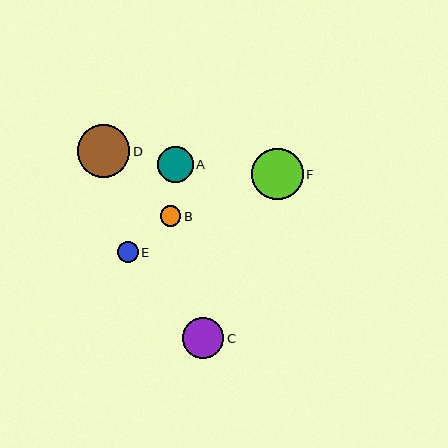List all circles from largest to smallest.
From largest to smallest: D, F, C, A, E, B.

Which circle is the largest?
Circle D is the largest with a size of approximately 52 pixels.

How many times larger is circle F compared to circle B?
Circle F is approximately 2.5 times the size of circle B.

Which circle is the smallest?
Circle B is the smallest with a size of approximately 20 pixels.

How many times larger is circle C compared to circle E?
Circle C is approximately 1.9 times the size of circle E.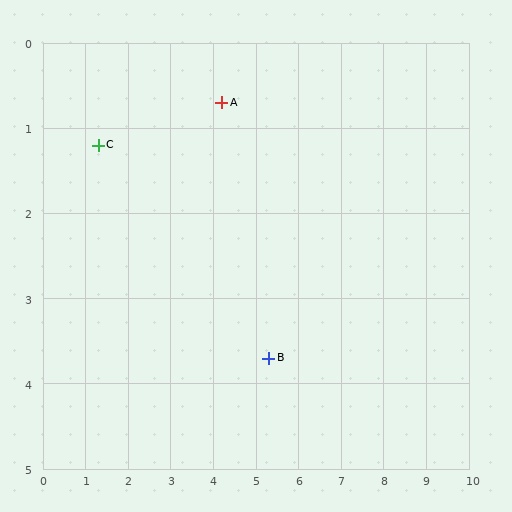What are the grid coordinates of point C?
Point C is at approximately (1.3, 1.2).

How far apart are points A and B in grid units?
Points A and B are about 3.2 grid units apart.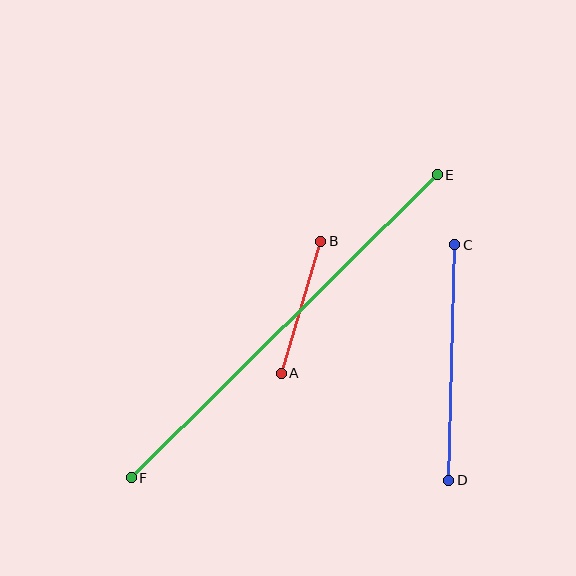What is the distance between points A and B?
The distance is approximately 137 pixels.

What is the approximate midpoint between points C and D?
The midpoint is at approximately (452, 363) pixels.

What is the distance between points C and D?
The distance is approximately 236 pixels.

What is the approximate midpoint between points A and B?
The midpoint is at approximately (301, 307) pixels.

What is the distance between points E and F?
The distance is approximately 431 pixels.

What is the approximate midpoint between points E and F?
The midpoint is at approximately (284, 326) pixels.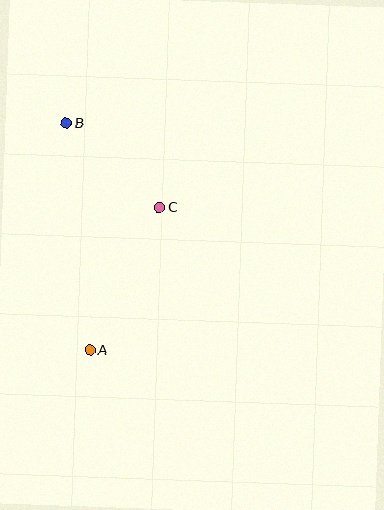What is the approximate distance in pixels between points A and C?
The distance between A and C is approximately 159 pixels.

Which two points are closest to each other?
Points B and C are closest to each other.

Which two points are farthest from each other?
Points A and B are farthest from each other.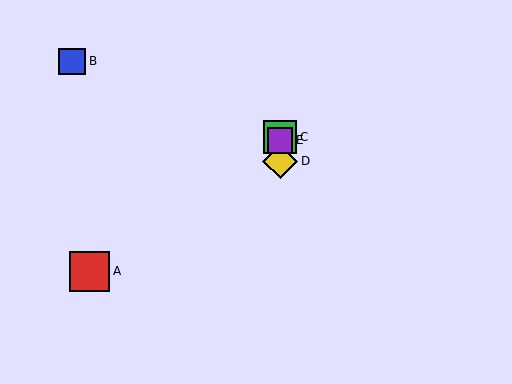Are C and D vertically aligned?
Yes, both are at x≈280.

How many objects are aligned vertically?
3 objects (C, D, E) are aligned vertically.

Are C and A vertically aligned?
No, C is at x≈280 and A is at x≈90.